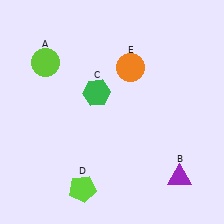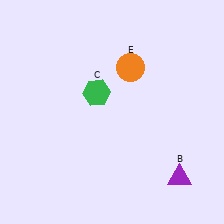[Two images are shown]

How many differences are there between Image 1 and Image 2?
There are 2 differences between the two images.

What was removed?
The lime circle (A), the lime pentagon (D) were removed in Image 2.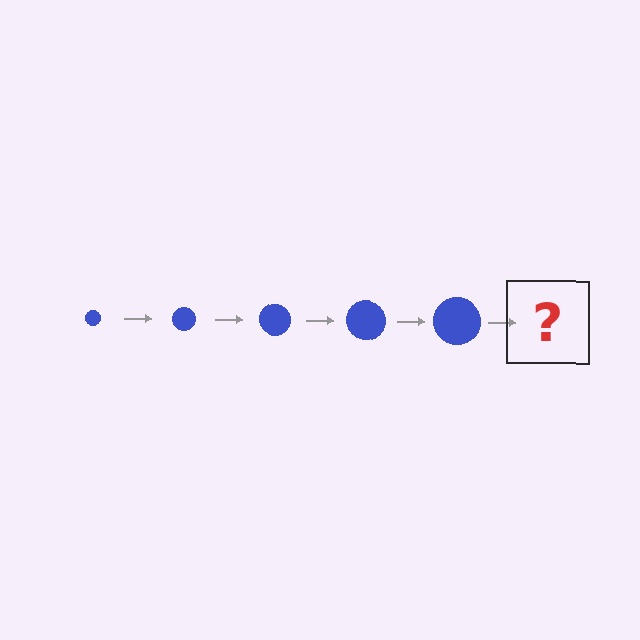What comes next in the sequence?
The next element should be a blue circle, larger than the previous one.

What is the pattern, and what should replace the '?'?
The pattern is that the circle gets progressively larger each step. The '?' should be a blue circle, larger than the previous one.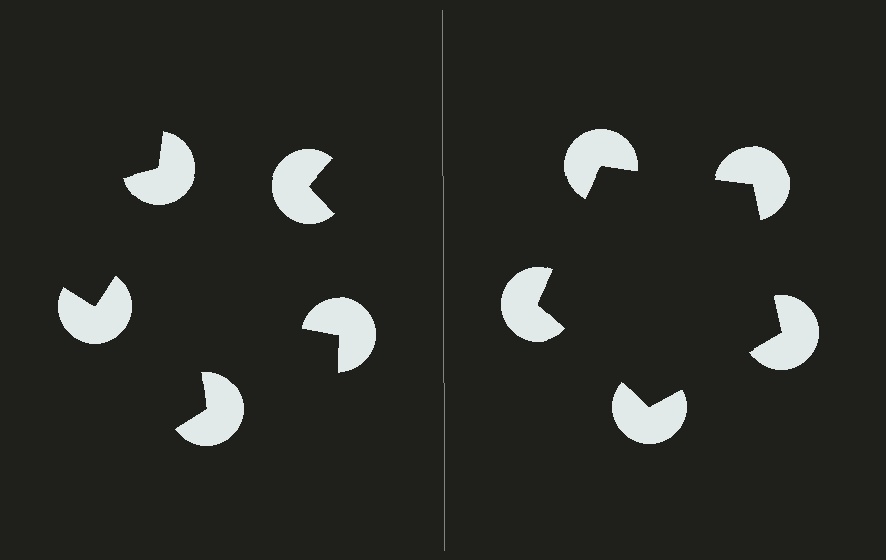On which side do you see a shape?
An illusory pentagon appears on the right side. On the left side the wedge cuts are rotated, so no coherent shape forms.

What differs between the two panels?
The pac-man discs are positioned identically on both sides; only the wedge orientations differ. On the right they align to a pentagon; on the left they are misaligned.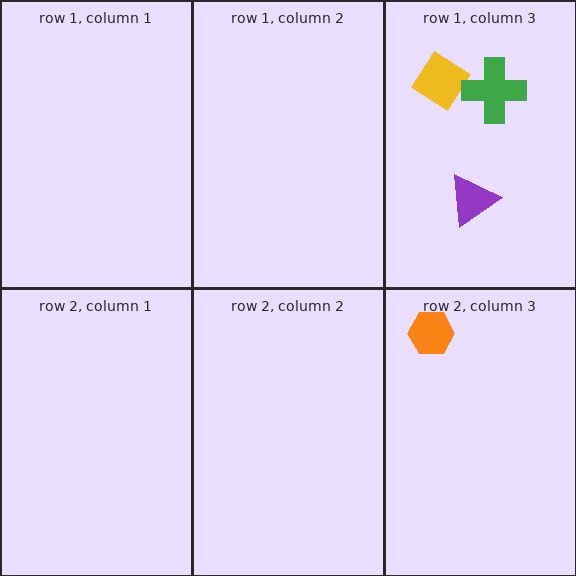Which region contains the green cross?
The row 1, column 3 region.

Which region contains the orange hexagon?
The row 2, column 3 region.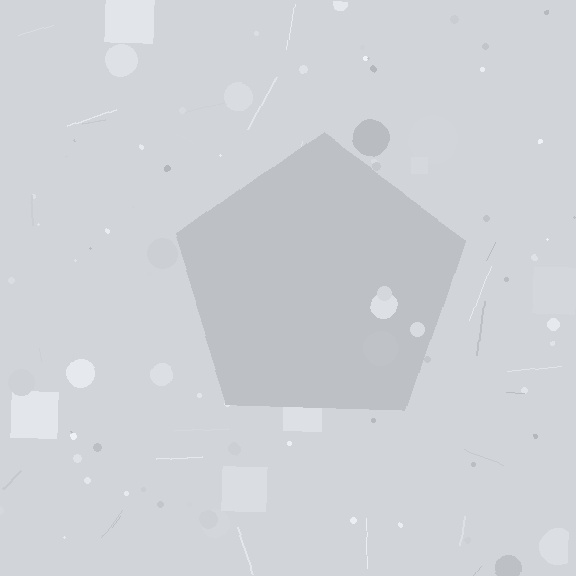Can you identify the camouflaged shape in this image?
The camouflaged shape is a pentagon.